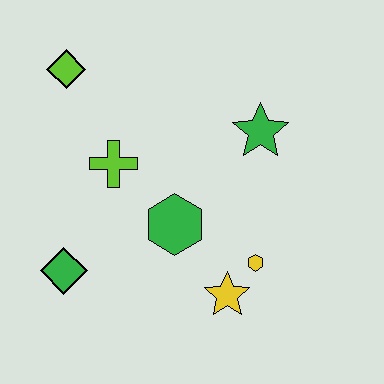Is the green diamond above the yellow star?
Yes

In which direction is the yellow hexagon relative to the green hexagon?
The yellow hexagon is to the right of the green hexagon.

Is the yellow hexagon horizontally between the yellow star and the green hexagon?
No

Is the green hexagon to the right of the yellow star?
No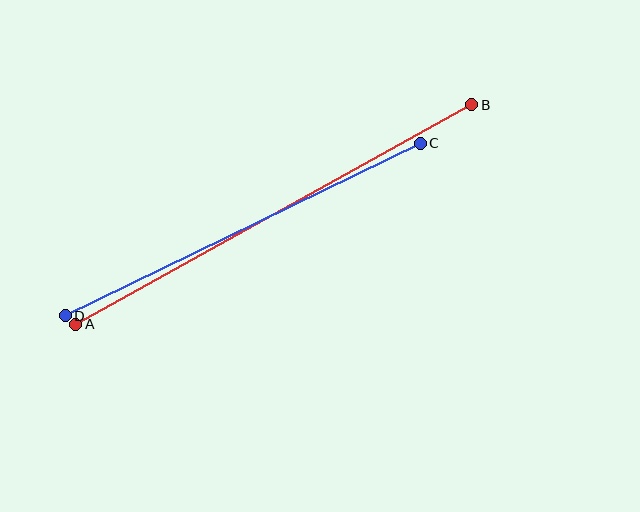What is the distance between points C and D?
The distance is approximately 394 pixels.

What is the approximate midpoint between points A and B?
The midpoint is at approximately (274, 215) pixels.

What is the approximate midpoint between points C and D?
The midpoint is at approximately (243, 230) pixels.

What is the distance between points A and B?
The distance is approximately 453 pixels.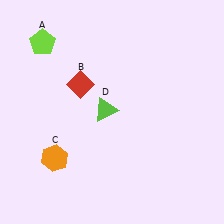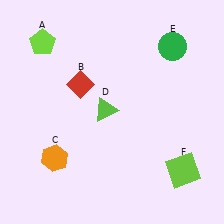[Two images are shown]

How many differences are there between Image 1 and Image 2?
There are 2 differences between the two images.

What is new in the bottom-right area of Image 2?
A lime square (F) was added in the bottom-right area of Image 2.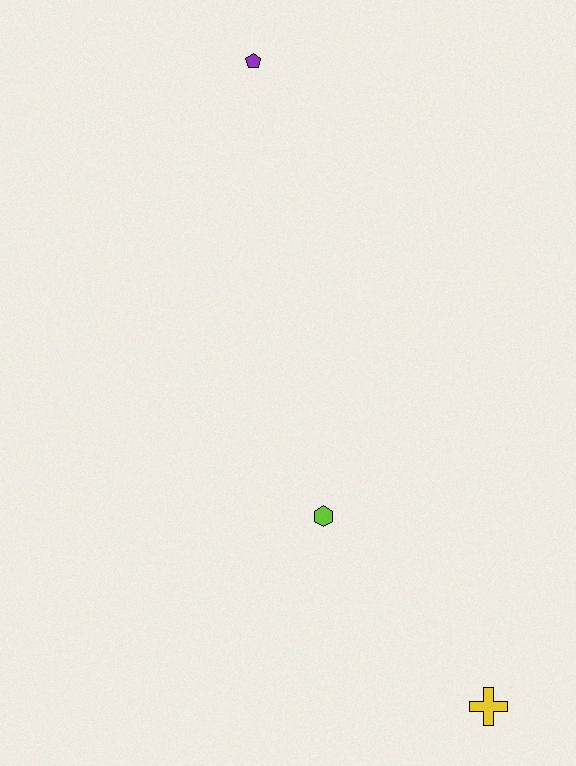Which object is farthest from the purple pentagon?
The yellow cross is farthest from the purple pentagon.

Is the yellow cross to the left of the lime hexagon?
No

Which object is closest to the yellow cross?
The lime hexagon is closest to the yellow cross.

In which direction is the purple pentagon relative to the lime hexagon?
The purple pentagon is above the lime hexagon.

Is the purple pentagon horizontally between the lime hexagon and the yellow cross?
No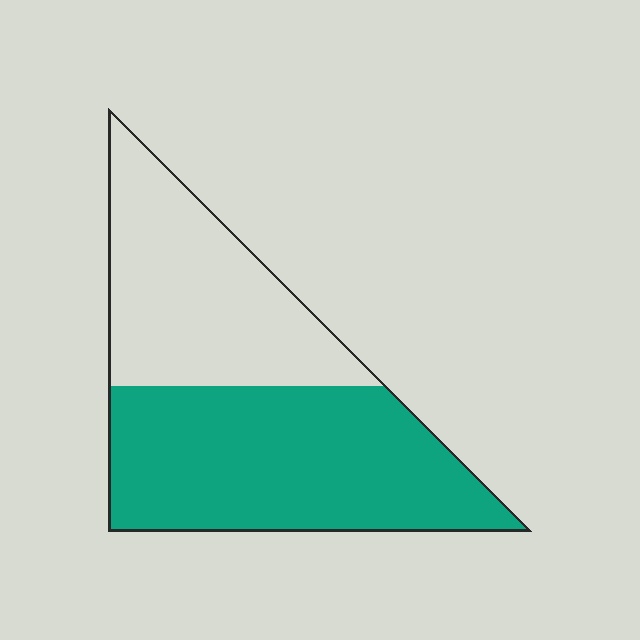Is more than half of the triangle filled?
Yes.